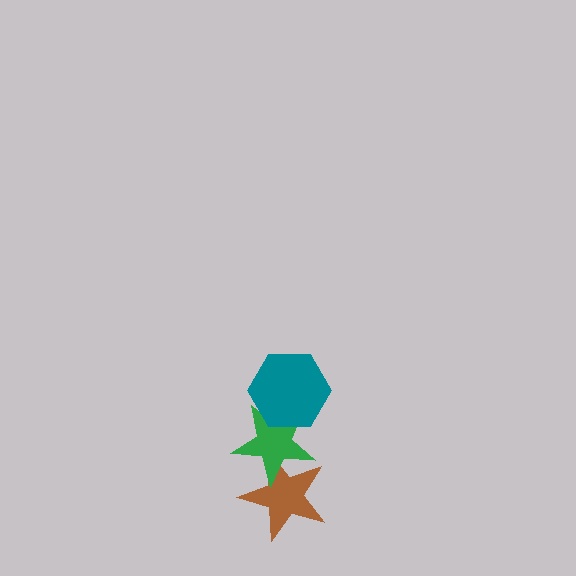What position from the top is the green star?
The green star is 2nd from the top.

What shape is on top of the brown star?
The green star is on top of the brown star.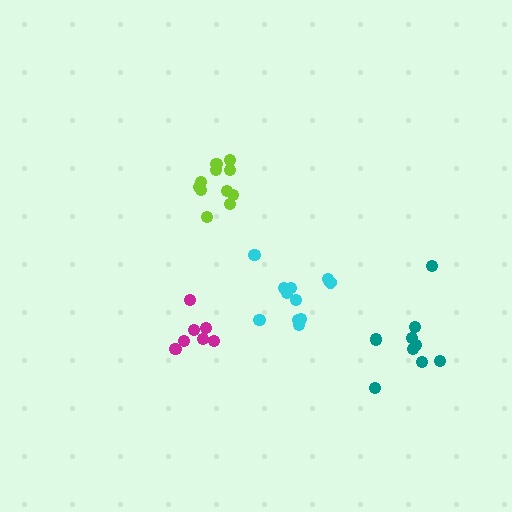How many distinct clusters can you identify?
There are 4 distinct clusters.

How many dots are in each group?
Group 1: 11 dots, Group 2: 11 dots, Group 3: 9 dots, Group 4: 7 dots (38 total).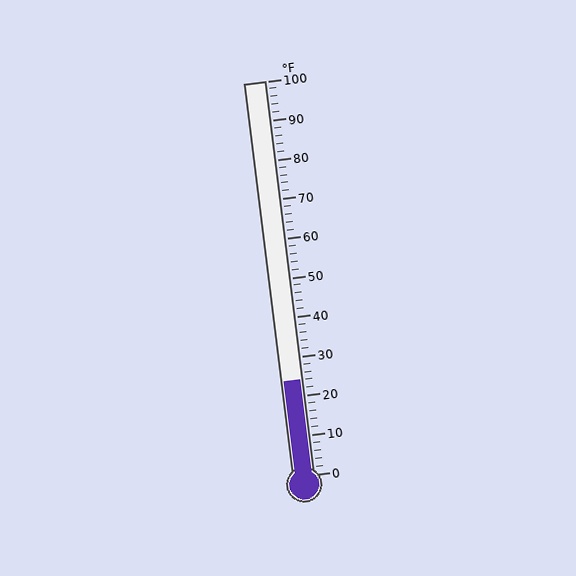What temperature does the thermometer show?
The thermometer shows approximately 24°F.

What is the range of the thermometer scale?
The thermometer scale ranges from 0°F to 100°F.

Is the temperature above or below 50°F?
The temperature is below 50°F.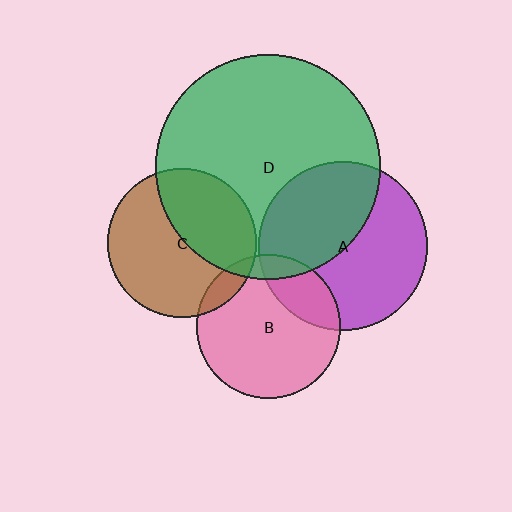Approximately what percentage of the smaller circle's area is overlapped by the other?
Approximately 45%.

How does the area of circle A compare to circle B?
Approximately 1.4 times.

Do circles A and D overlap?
Yes.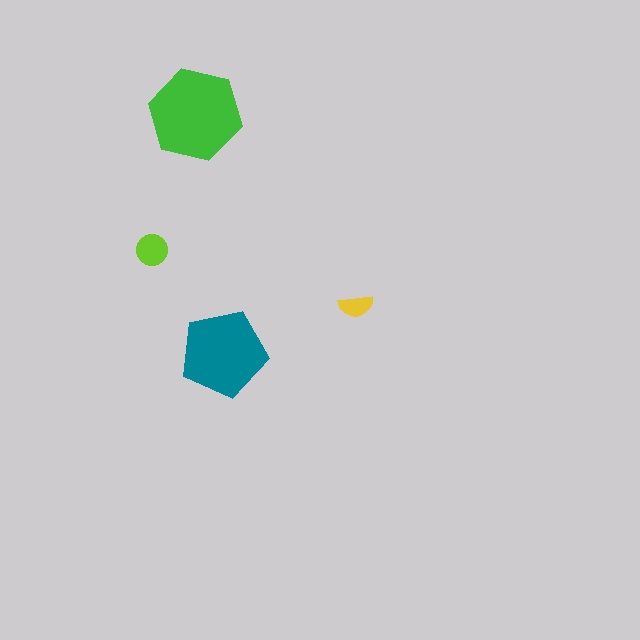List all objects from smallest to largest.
The yellow semicircle, the lime circle, the teal pentagon, the green hexagon.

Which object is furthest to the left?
The lime circle is leftmost.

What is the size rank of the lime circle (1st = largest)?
3rd.